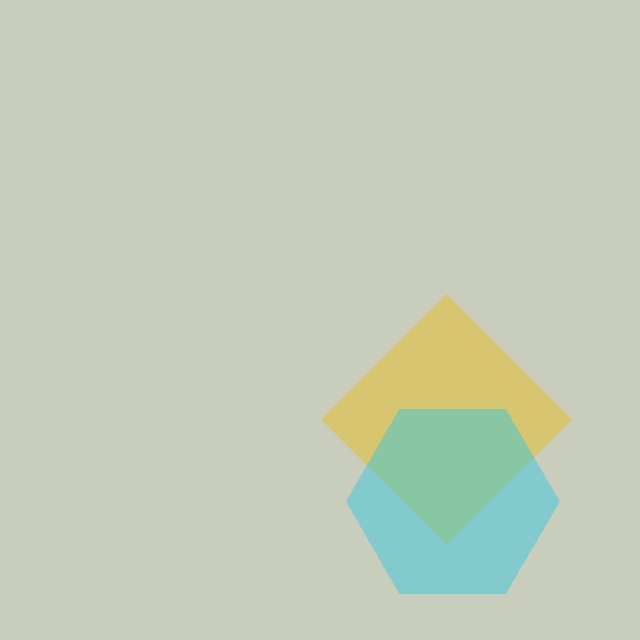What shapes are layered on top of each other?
The layered shapes are: a yellow diamond, a cyan hexagon.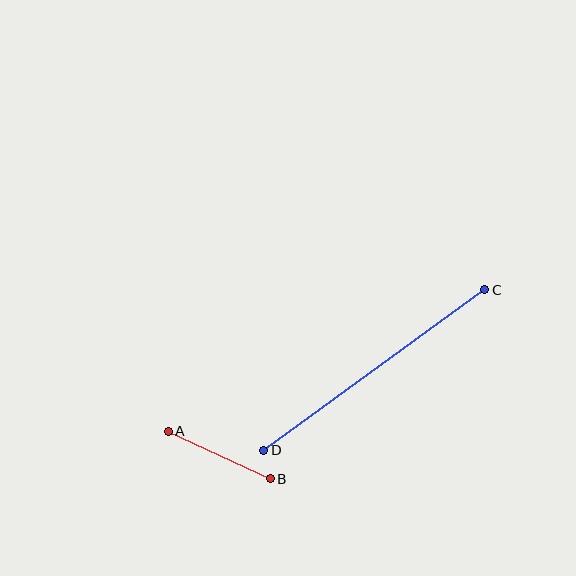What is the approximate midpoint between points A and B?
The midpoint is at approximately (219, 455) pixels.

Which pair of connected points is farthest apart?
Points C and D are farthest apart.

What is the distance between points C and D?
The distance is approximately 273 pixels.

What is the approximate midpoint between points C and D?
The midpoint is at approximately (374, 370) pixels.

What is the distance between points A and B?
The distance is approximately 113 pixels.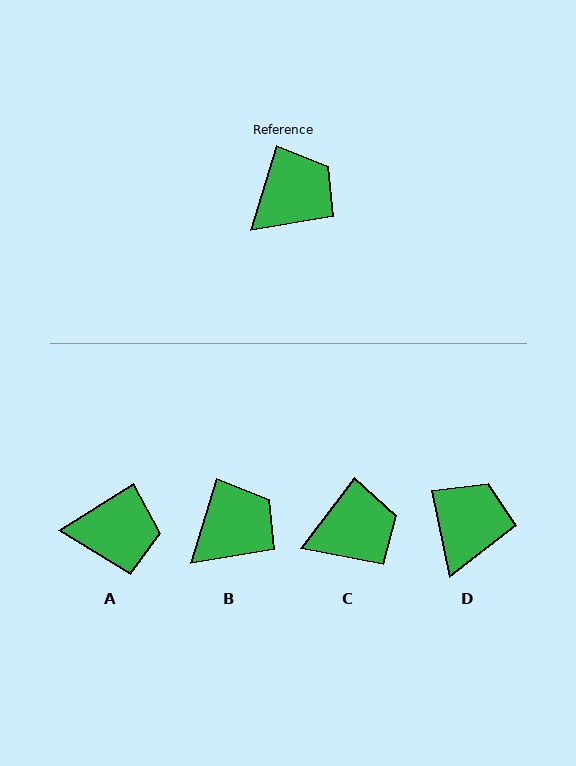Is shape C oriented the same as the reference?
No, it is off by about 21 degrees.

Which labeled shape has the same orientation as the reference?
B.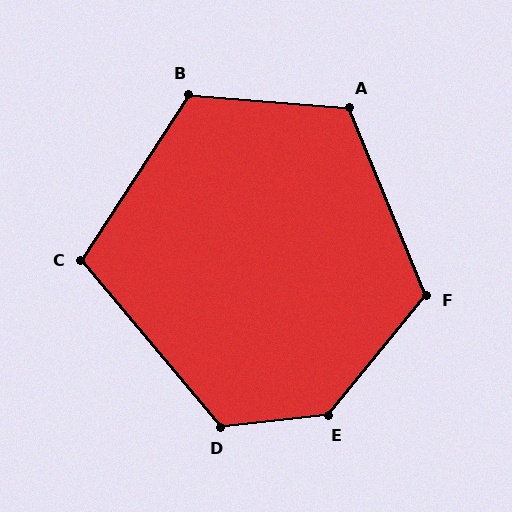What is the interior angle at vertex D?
Approximately 124 degrees (obtuse).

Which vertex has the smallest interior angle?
C, at approximately 107 degrees.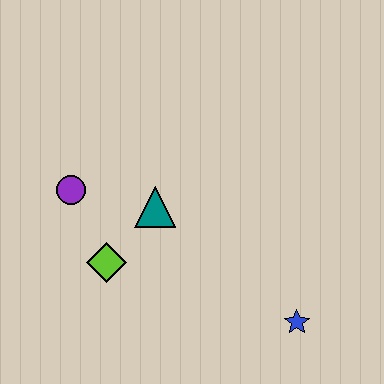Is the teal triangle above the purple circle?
No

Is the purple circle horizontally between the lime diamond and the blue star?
No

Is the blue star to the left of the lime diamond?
No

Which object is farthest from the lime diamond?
The blue star is farthest from the lime diamond.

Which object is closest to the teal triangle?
The lime diamond is closest to the teal triangle.